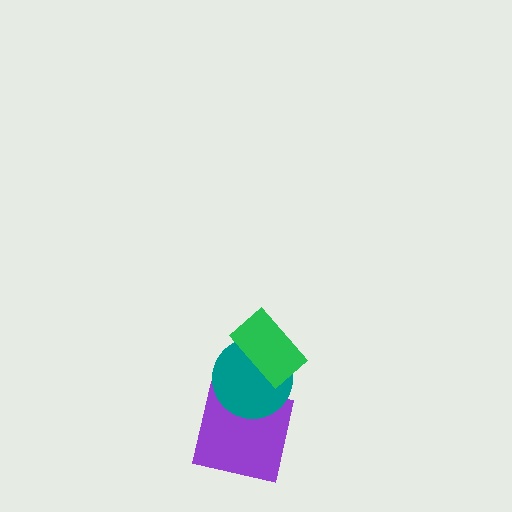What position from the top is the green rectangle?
The green rectangle is 1st from the top.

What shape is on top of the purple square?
The teal circle is on top of the purple square.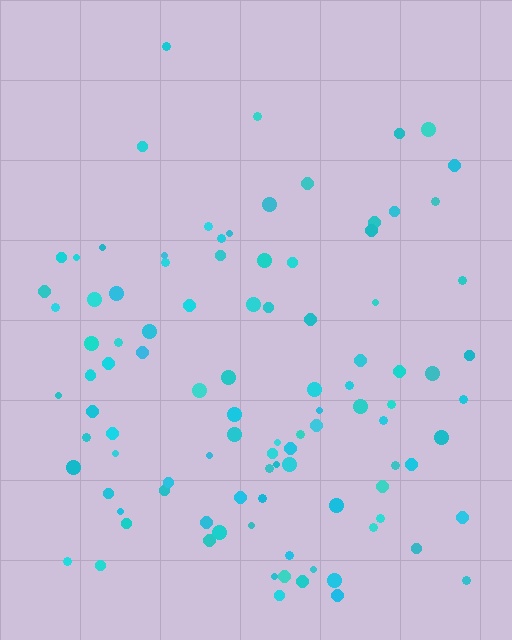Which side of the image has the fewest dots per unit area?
The top.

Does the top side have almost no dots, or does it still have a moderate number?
Still a moderate number, just noticeably fewer than the bottom.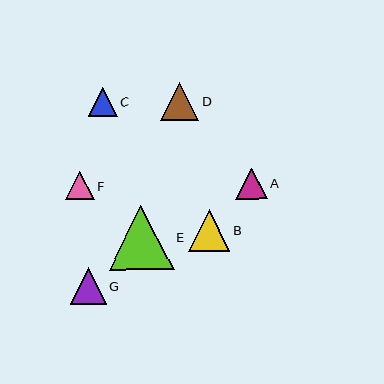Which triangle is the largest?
Triangle E is the largest with a size of approximately 65 pixels.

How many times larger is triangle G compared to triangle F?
Triangle G is approximately 1.3 times the size of triangle F.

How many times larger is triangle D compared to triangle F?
Triangle D is approximately 1.4 times the size of triangle F.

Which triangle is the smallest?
Triangle F is the smallest with a size of approximately 28 pixels.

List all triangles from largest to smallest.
From largest to smallest: E, B, D, G, A, C, F.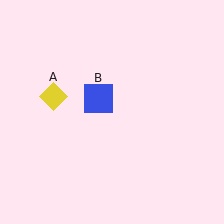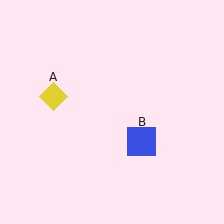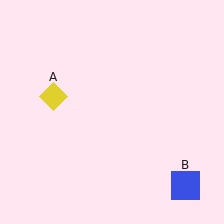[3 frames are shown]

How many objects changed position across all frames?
1 object changed position: blue square (object B).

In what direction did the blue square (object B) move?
The blue square (object B) moved down and to the right.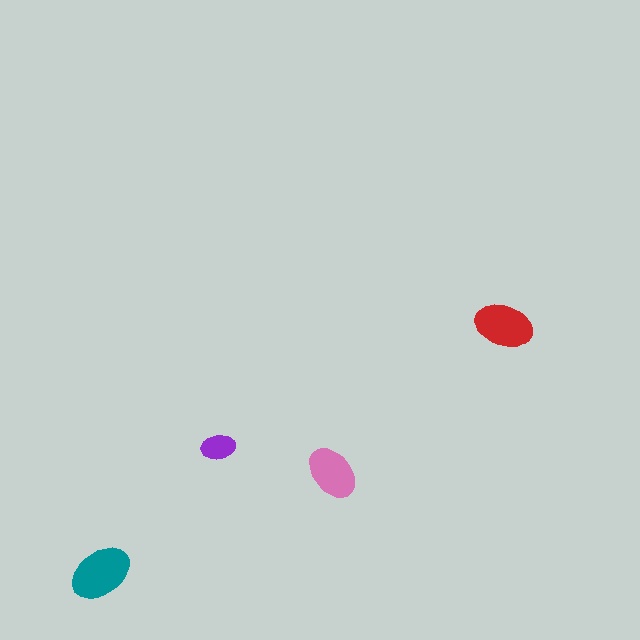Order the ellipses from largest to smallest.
the teal one, the red one, the pink one, the purple one.